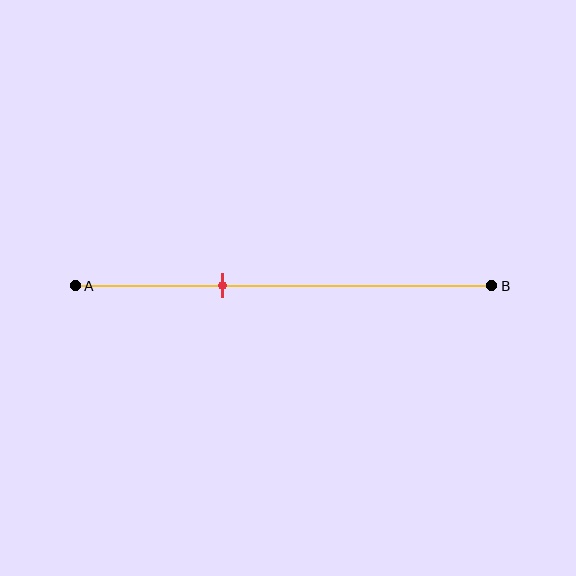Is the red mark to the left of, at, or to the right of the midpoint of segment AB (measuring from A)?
The red mark is to the left of the midpoint of segment AB.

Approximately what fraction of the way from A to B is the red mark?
The red mark is approximately 35% of the way from A to B.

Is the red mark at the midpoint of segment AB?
No, the mark is at about 35% from A, not at the 50% midpoint.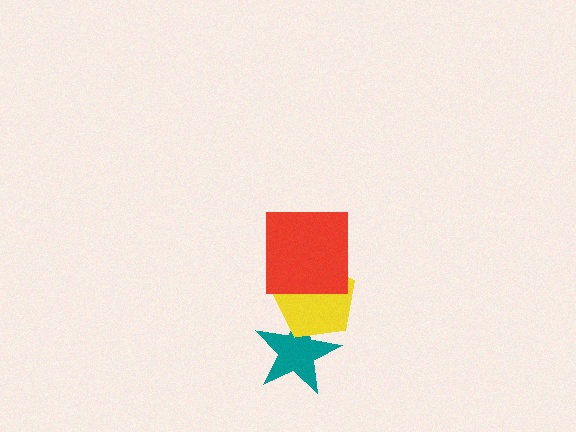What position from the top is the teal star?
The teal star is 3rd from the top.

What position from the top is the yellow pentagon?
The yellow pentagon is 2nd from the top.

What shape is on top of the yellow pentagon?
The red square is on top of the yellow pentagon.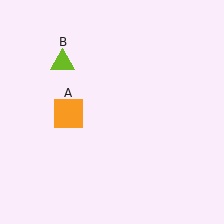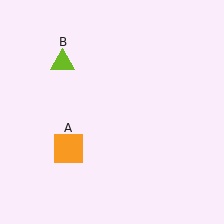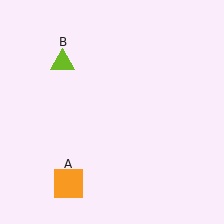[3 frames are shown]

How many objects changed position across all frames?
1 object changed position: orange square (object A).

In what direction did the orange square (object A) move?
The orange square (object A) moved down.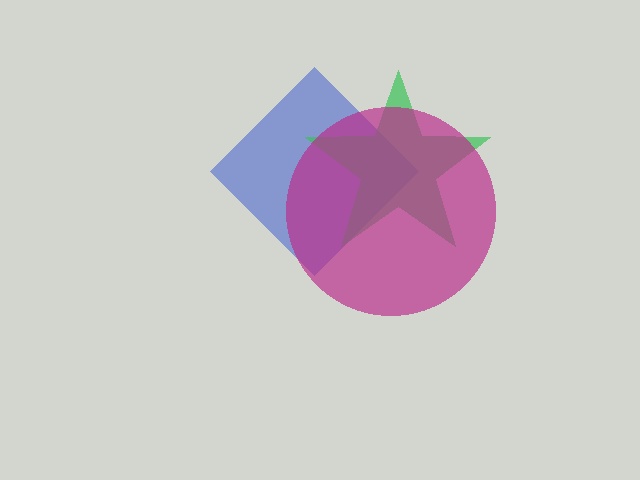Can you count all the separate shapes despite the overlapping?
Yes, there are 3 separate shapes.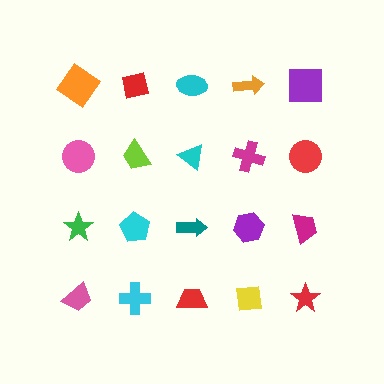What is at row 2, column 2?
A lime trapezoid.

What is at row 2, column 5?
A red circle.